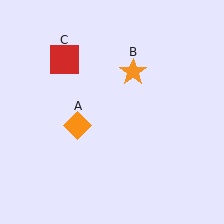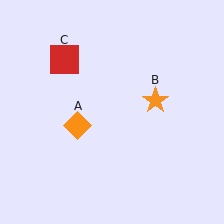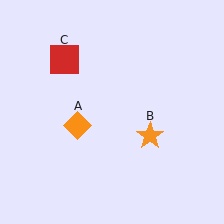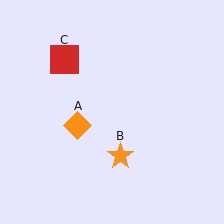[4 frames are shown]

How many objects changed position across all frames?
1 object changed position: orange star (object B).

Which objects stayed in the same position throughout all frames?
Orange diamond (object A) and red square (object C) remained stationary.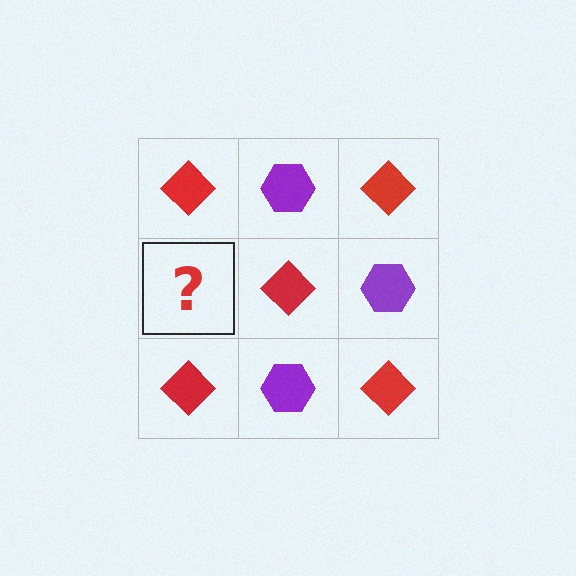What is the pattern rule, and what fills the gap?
The rule is that it alternates red diamond and purple hexagon in a checkerboard pattern. The gap should be filled with a purple hexagon.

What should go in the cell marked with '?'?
The missing cell should contain a purple hexagon.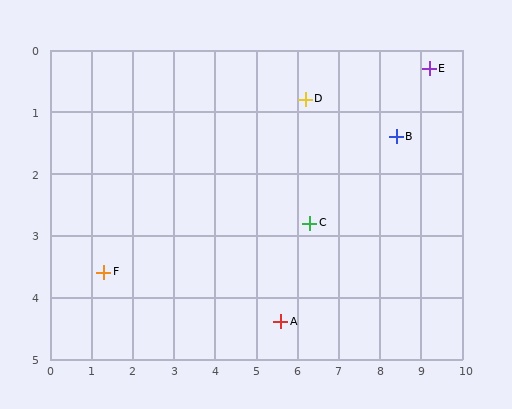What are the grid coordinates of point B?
Point B is at approximately (8.4, 1.4).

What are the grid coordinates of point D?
Point D is at approximately (6.2, 0.8).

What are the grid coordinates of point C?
Point C is at approximately (6.3, 2.8).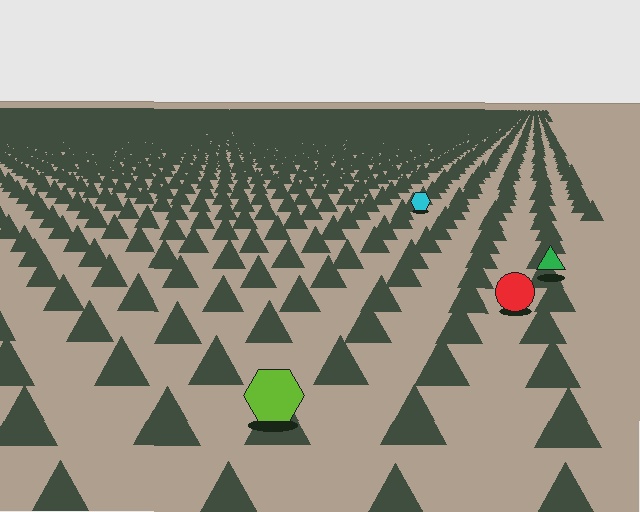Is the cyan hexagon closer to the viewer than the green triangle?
No. The green triangle is closer — you can tell from the texture gradient: the ground texture is coarser near it.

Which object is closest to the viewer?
The lime hexagon is closest. The texture marks near it are larger and more spread out.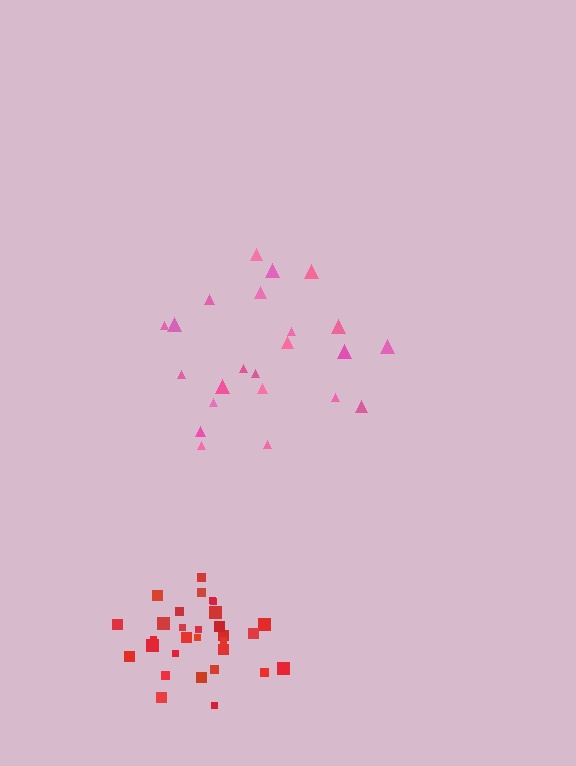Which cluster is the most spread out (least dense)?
Pink.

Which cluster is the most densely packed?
Red.